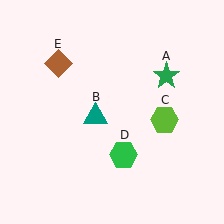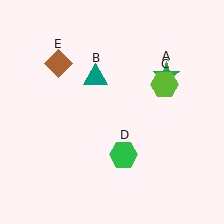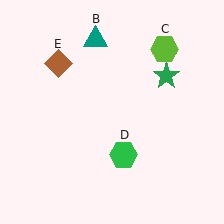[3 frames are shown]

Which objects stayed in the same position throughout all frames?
Green star (object A) and green hexagon (object D) and brown diamond (object E) remained stationary.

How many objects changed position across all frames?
2 objects changed position: teal triangle (object B), lime hexagon (object C).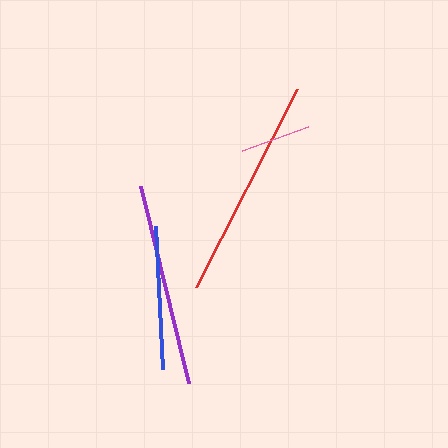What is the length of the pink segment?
The pink segment is approximately 70 pixels long.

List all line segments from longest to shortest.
From longest to shortest: red, purple, blue, pink.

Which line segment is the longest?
The red line is the longest at approximately 222 pixels.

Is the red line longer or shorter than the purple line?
The red line is longer than the purple line.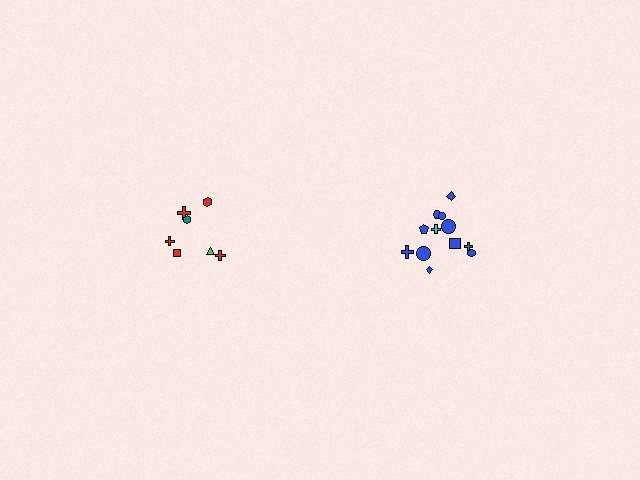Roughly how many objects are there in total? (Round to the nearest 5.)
Roughly 20 objects in total.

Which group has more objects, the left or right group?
The right group.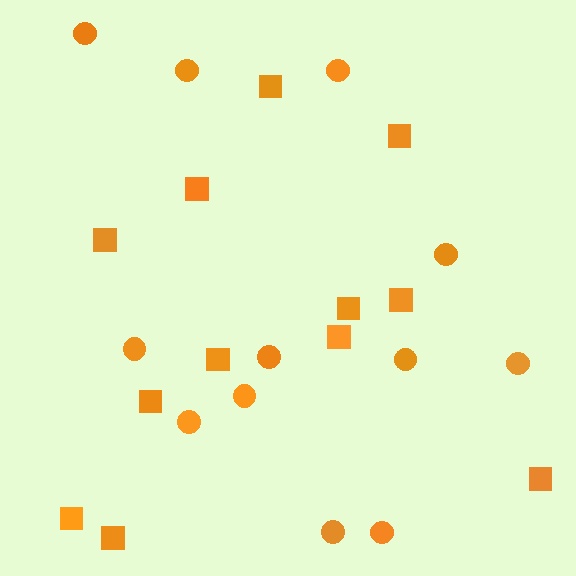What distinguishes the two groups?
There are 2 groups: one group of squares (12) and one group of circles (12).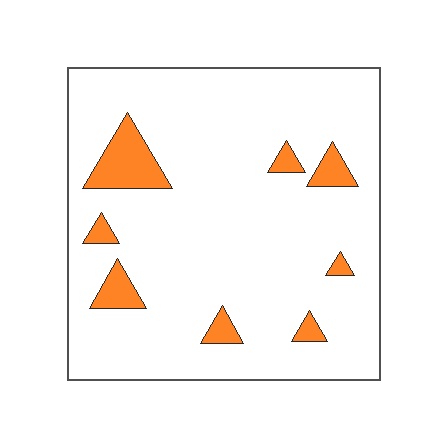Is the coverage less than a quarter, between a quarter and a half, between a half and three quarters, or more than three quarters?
Less than a quarter.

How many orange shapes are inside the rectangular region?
8.